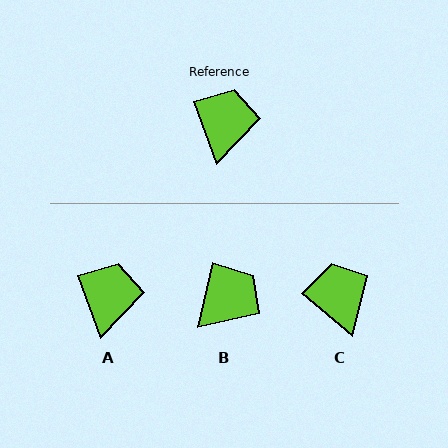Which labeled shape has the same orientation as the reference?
A.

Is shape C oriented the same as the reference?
No, it is off by about 30 degrees.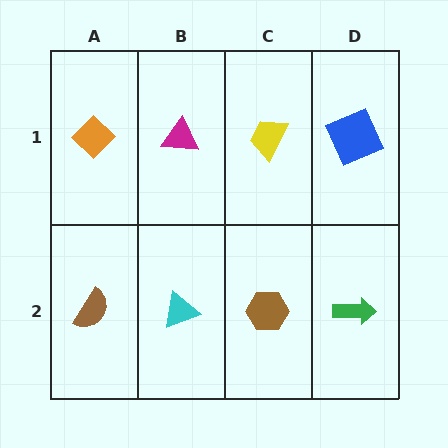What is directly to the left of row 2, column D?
A brown hexagon.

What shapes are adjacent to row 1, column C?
A brown hexagon (row 2, column C), a magenta triangle (row 1, column B), a blue square (row 1, column D).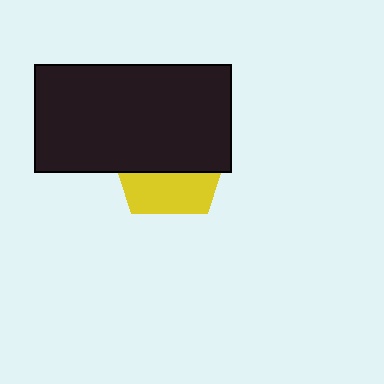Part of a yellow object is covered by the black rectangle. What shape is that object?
It is a pentagon.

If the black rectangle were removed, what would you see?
You would see the complete yellow pentagon.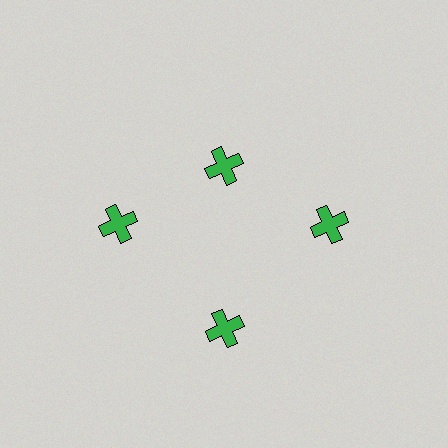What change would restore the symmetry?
The symmetry would be restored by moving it outward, back onto the ring so that all 4 crosses sit at equal angles and equal distance from the center.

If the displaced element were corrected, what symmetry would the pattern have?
It would have 4-fold rotational symmetry — the pattern would map onto itself every 90 degrees.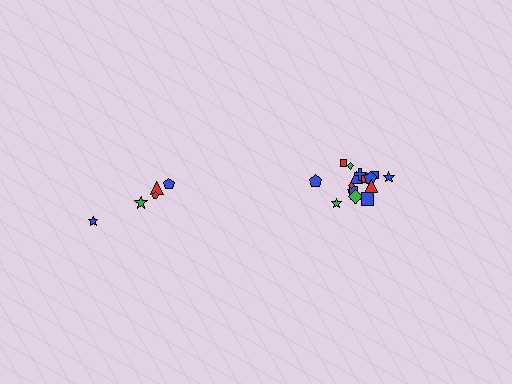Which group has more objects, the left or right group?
The right group.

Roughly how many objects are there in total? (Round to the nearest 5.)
Roughly 25 objects in total.